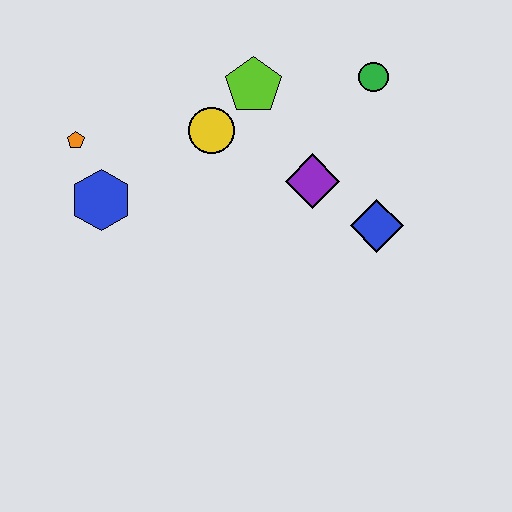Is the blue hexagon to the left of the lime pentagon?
Yes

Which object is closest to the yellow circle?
The lime pentagon is closest to the yellow circle.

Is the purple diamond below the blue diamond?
No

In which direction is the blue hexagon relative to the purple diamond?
The blue hexagon is to the left of the purple diamond.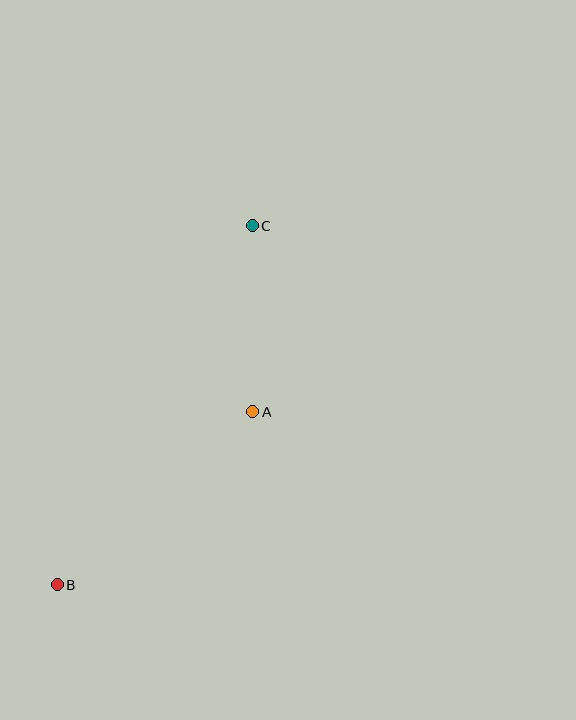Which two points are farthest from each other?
Points B and C are farthest from each other.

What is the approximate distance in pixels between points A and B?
The distance between A and B is approximately 261 pixels.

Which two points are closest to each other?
Points A and C are closest to each other.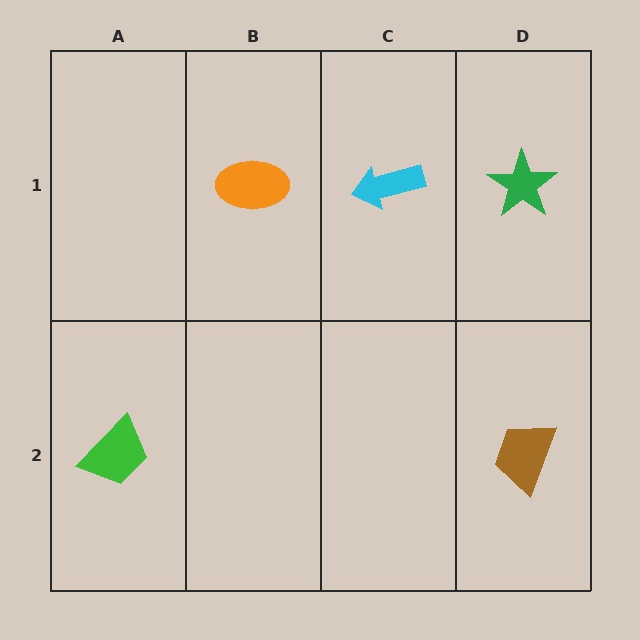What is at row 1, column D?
A green star.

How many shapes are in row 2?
2 shapes.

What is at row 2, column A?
A green trapezoid.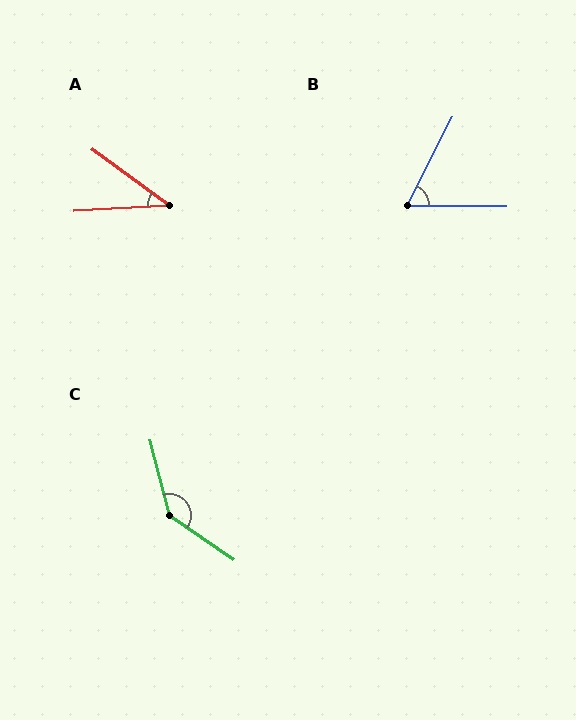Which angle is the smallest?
A, at approximately 39 degrees.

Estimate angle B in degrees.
Approximately 63 degrees.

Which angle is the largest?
C, at approximately 139 degrees.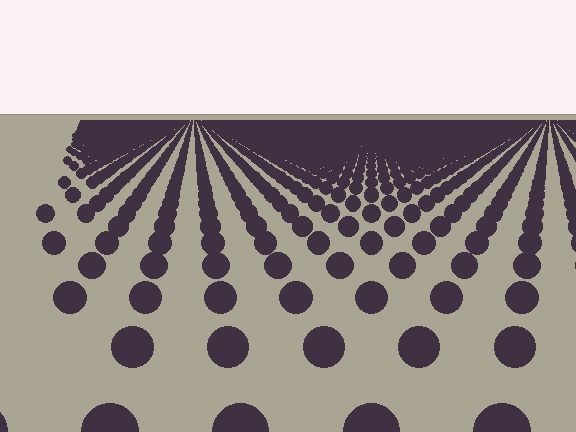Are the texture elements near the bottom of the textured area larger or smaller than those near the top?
Larger. Near the bottom, elements are closer to the viewer and appear at a bigger on-screen size.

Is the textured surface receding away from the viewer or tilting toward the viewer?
The surface is receding away from the viewer. Texture elements get smaller and denser toward the top.